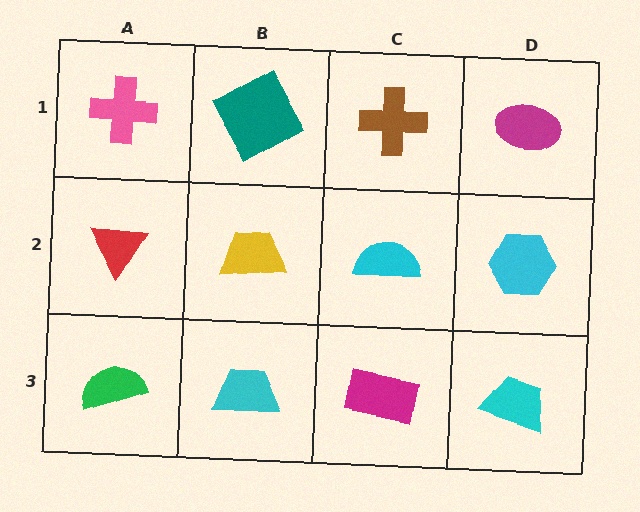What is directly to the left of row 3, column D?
A magenta rectangle.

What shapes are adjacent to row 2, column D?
A magenta ellipse (row 1, column D), a cyan trapezoid (row 3, column D), a cyan semicircle (row 2, column C).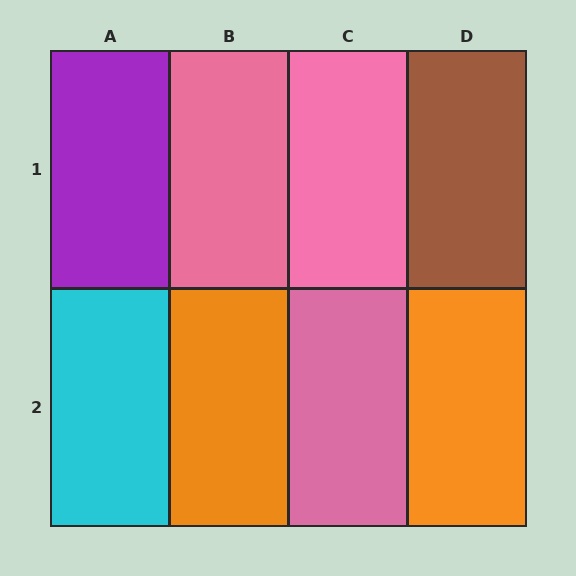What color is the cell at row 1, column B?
Pink.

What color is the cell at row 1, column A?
Purple.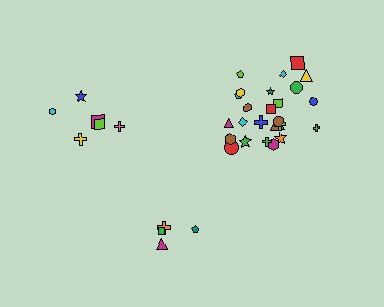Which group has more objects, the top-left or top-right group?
The top-right group.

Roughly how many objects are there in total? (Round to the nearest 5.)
Roughly 35 objects in total.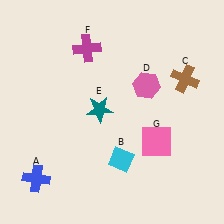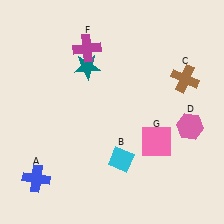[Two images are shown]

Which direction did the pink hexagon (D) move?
The pink hexagon (D) moved right.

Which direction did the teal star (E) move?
The teal star (E) moved up.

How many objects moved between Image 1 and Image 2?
2 objects moved between the two images.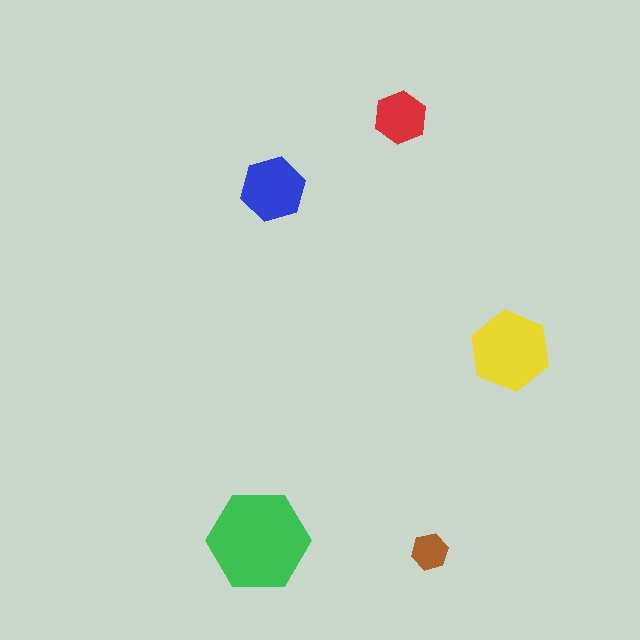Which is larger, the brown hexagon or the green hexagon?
The green one.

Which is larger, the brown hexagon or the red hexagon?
The red one.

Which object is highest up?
The red hexagon is topmost.